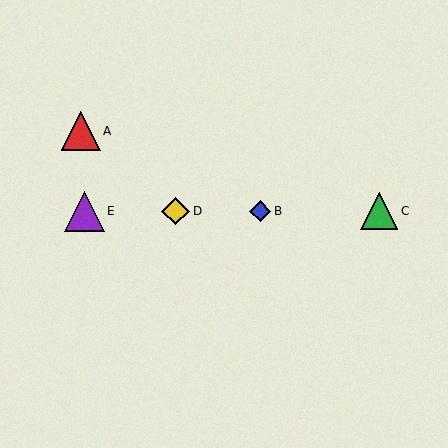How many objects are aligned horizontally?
4 objects (B, C, D, E) are aligned horizontally.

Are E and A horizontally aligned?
No, E is at y≈211 and A is at y≈131.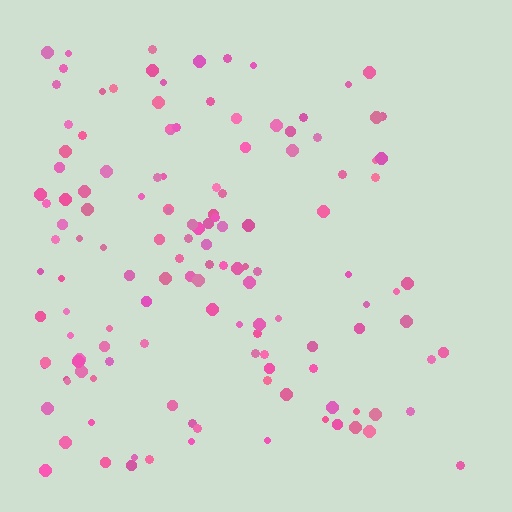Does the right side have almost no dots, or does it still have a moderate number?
Still a moderate number, just noticeably fewer than the left.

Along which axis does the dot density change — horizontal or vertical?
Horizontal.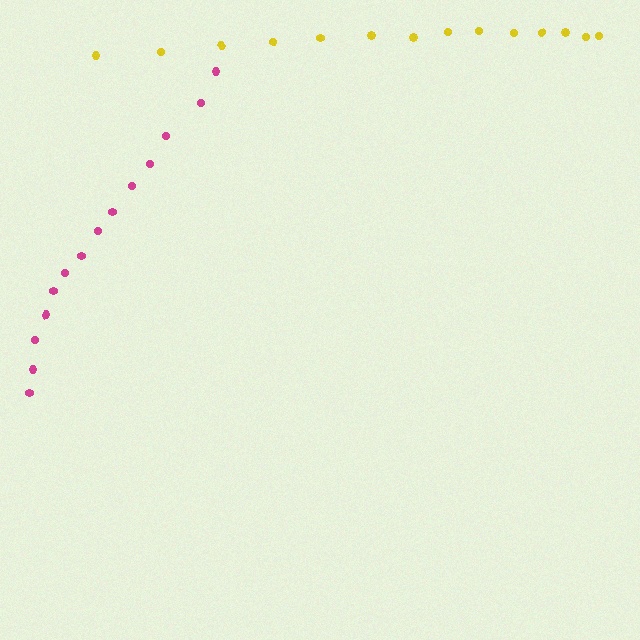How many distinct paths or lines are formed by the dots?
There are 2 distinct paths.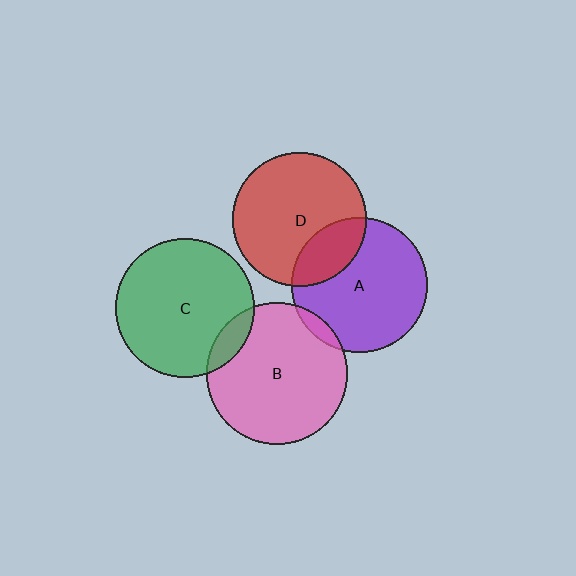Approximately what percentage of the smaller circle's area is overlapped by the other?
Approximately 25%.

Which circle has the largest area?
Circle B (pink).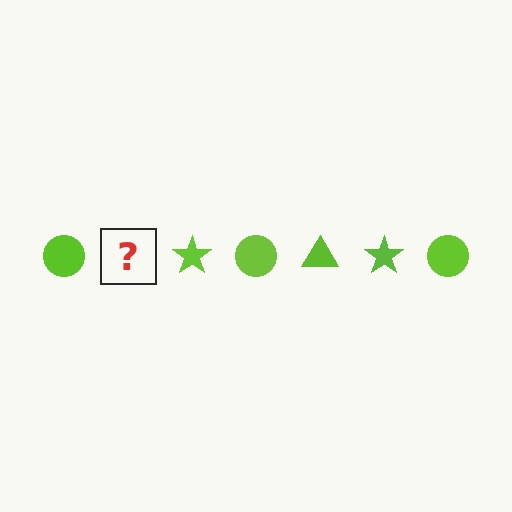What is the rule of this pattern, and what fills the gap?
The rule is that the pattern cycles through circle, triangle, star shapes in lime. The gap should be filled with a lime triangle.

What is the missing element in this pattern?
The missing element is a lime triangle.